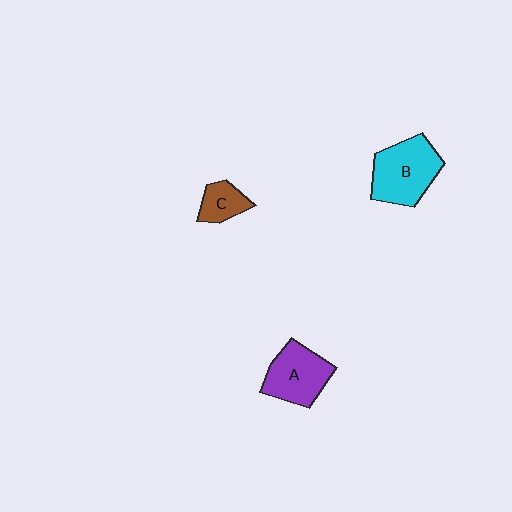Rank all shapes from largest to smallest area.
From largest to smallest: B (cyan), A (purple), C (brown).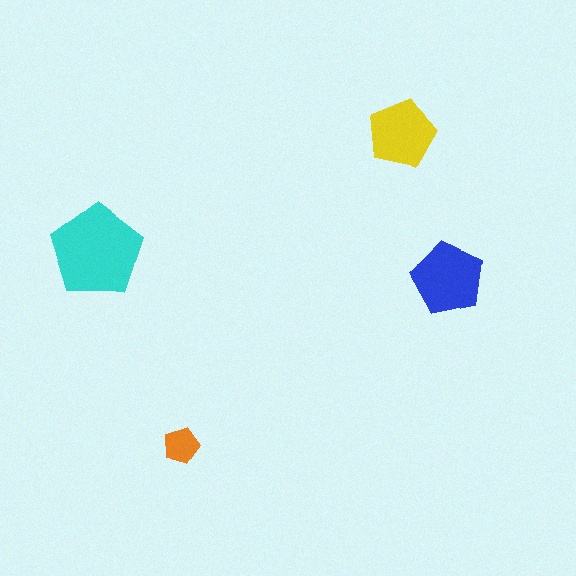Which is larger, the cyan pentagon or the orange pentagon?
The cyan one.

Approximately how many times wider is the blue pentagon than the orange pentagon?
About 2 times wider.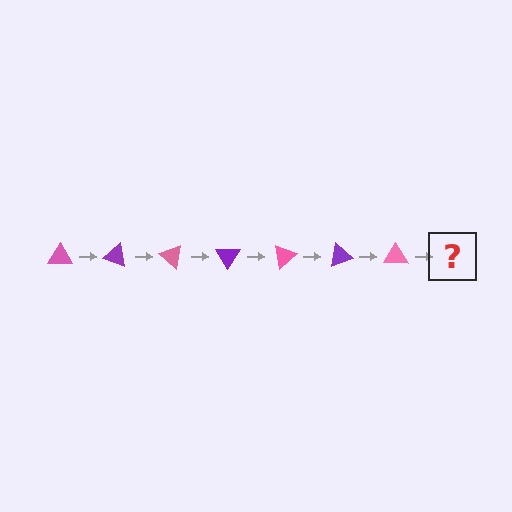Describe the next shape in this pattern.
It should be a purple triangle, rotated 140 degrees from the start.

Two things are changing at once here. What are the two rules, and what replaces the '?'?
The two rules are that it rotates 20 degrees each step and the color cycles through pink and purple. The '?' should be a purple triangle, rotated 140 degrees from the start.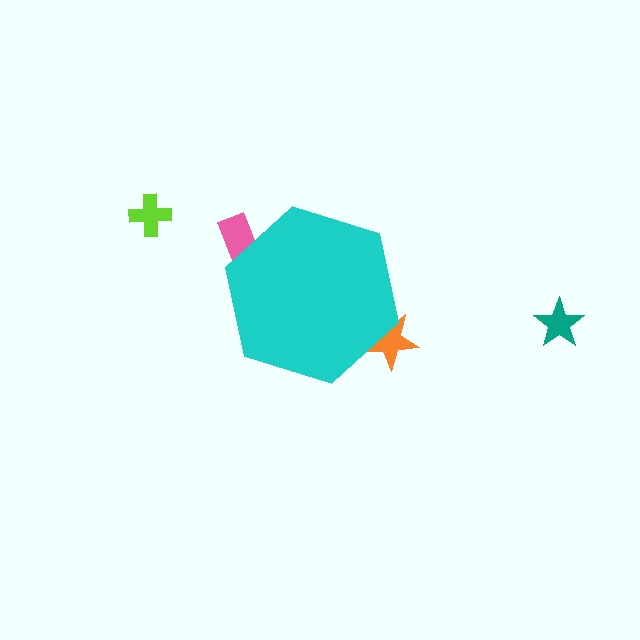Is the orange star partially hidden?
Yes, the orange star is partially hidden behind the cyan hexagon.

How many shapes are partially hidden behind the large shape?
2 shapes are partially hidden.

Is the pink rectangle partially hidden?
Yes, the pink rectangle is partially hidden behind the cyan hexagon.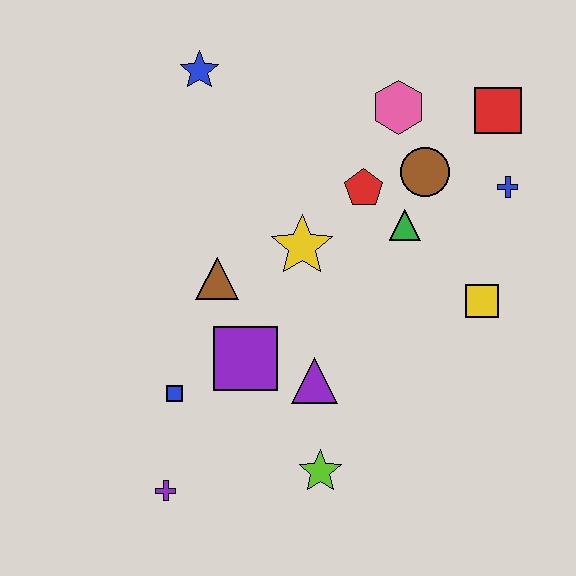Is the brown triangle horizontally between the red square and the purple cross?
Yes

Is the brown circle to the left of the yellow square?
Yes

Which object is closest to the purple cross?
The blue square is closest to the purple cross.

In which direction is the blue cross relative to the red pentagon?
The blue cross is to the right of the red pentagon.